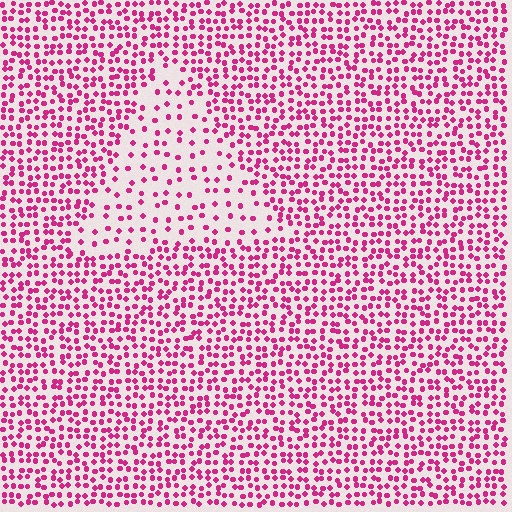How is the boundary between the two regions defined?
The boundary is defined by a change in element density (approximately 2.3x ratio). All elements are the same color, size, and shape.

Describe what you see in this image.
The image contains small magenta elements arranged at two different densities. A triangle-shaped region is visible where the elements are less densely packed than the surrounding area.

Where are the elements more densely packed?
The elements are more densely packed outside the triangle boundary.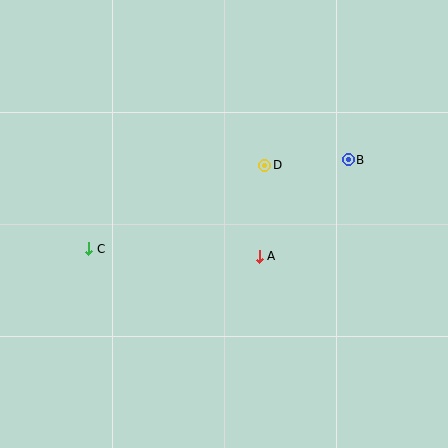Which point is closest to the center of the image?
Point A at (259, 256) is closest to the center.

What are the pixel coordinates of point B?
Point B is at (348, 160).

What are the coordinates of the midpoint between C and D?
The midpoint between C and D is at (177, 207).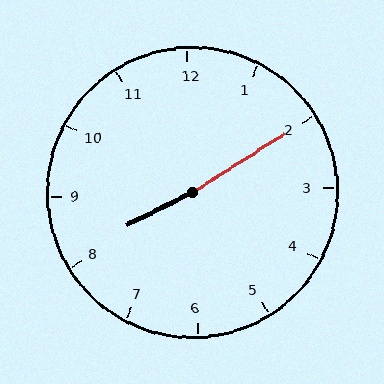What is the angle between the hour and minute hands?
Approximately 175 degrees.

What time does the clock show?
8:10.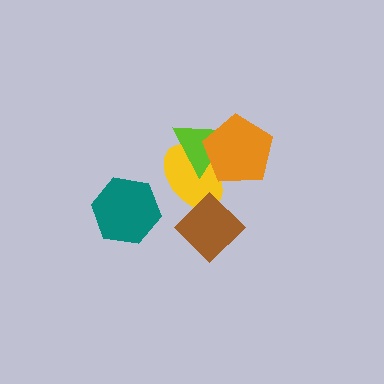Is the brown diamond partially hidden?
No, no other shape covers it.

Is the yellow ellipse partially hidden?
Yes, it is partially covered by another shape.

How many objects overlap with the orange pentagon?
2 objects overlap with the orange pentagon.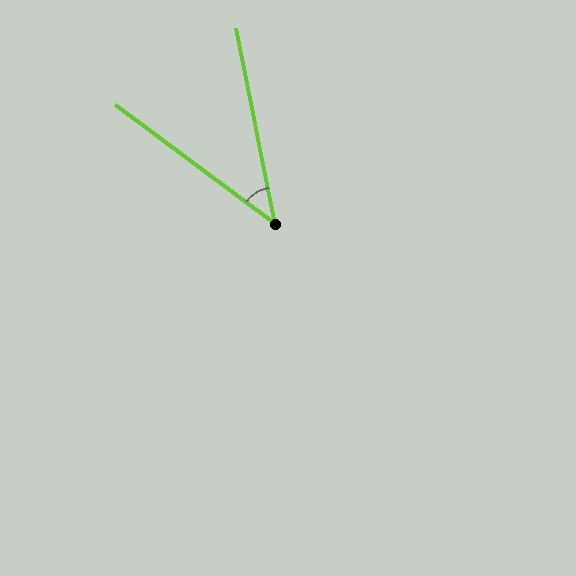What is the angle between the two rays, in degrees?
Approximately 42 degrees.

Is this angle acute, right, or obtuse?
It is acute.